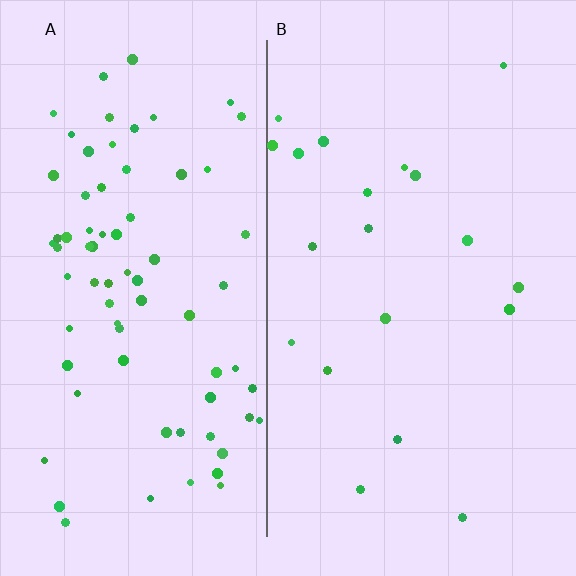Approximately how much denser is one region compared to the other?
Approximately 3.8× — region A over region B.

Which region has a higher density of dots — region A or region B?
A (the left).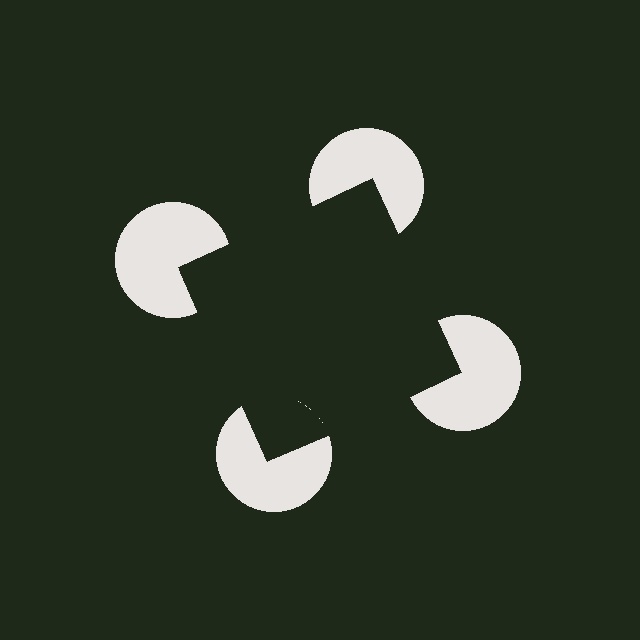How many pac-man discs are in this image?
There are 4 — one at each vertex of the illusory square.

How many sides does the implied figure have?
4 sides.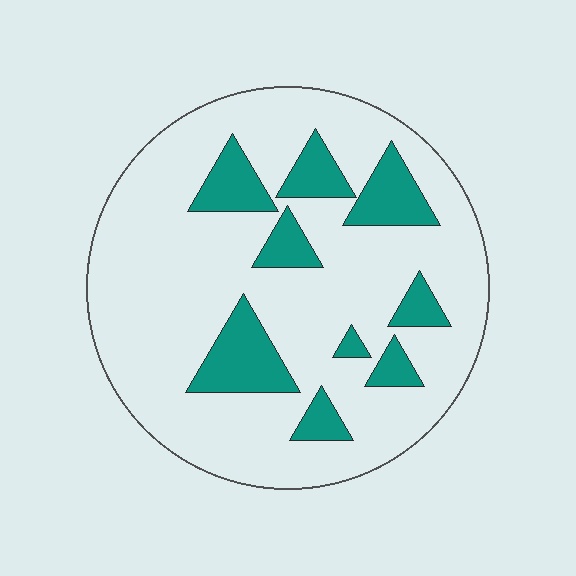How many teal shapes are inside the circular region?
9.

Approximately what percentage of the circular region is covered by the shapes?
Approximately 20%.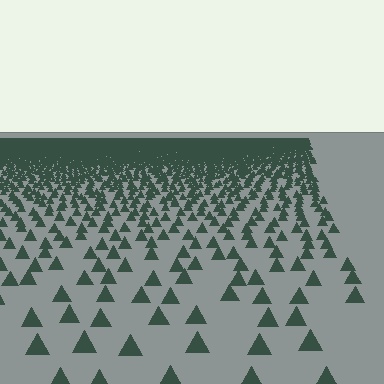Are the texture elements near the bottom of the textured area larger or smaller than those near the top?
Larger. Near the bottom, elements are closer to the viewer and appear at a bigger on-screen size.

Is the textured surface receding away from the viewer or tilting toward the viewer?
The surface is receding away from the viewer. Texture elements get smaller and denser toward the top.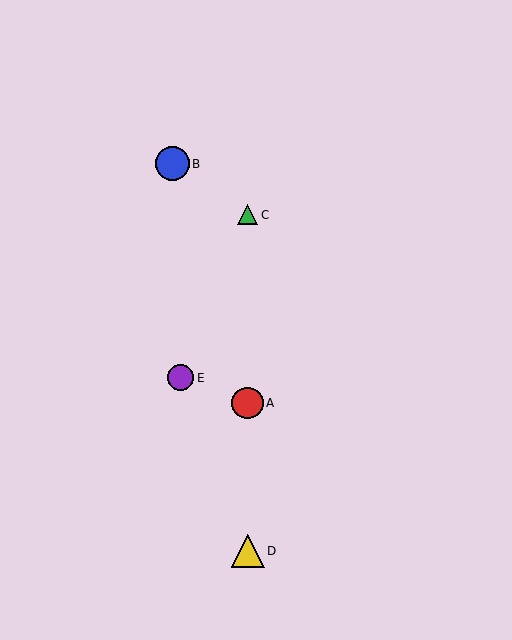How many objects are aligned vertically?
3 objects (A, C, D) are aligned vertically.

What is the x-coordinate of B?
Object B is at x≈172.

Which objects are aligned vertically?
Objects A, C, D are aligned vertically.